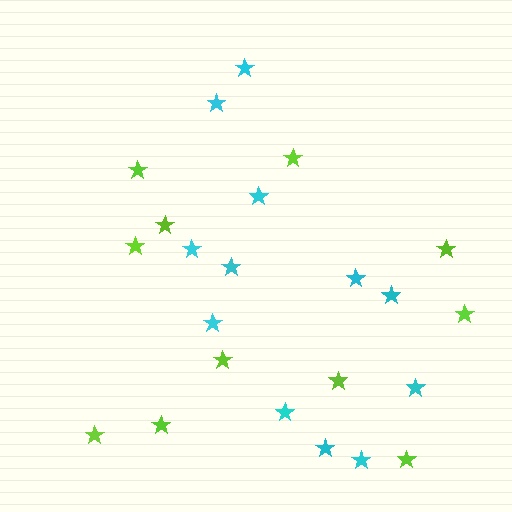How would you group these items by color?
There are 2 groups: one group of cyan stars (12) and one group of lime stars (11).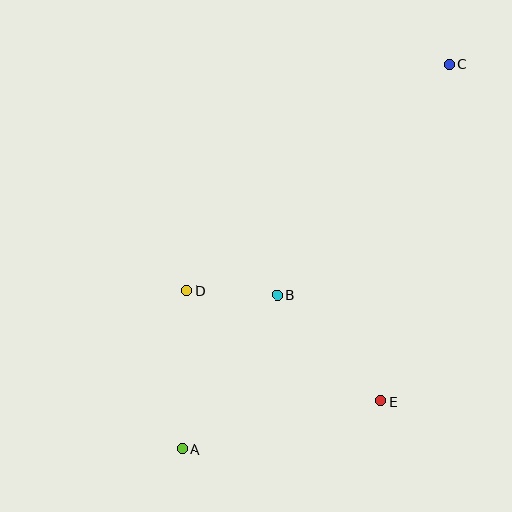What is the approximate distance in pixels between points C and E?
The distance between C and E is approximately 344 pixels.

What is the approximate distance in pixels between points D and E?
The distance between D and E is approximately 224 pixels.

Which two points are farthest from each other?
Points A and C are farthest from each other.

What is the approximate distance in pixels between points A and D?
The distance between A and D is approximately 159 pixels.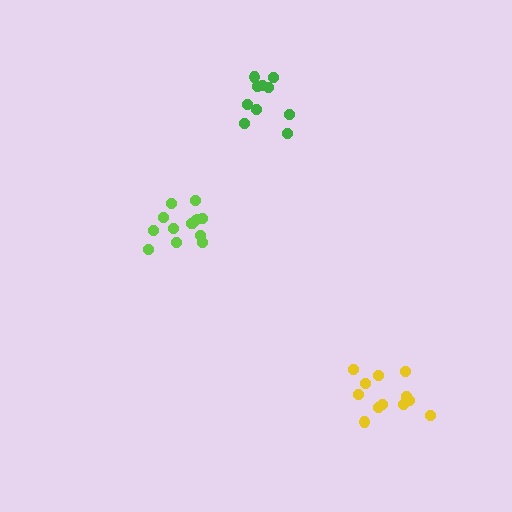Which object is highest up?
The green cluster is topmost.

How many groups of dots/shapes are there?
There are 3 groups.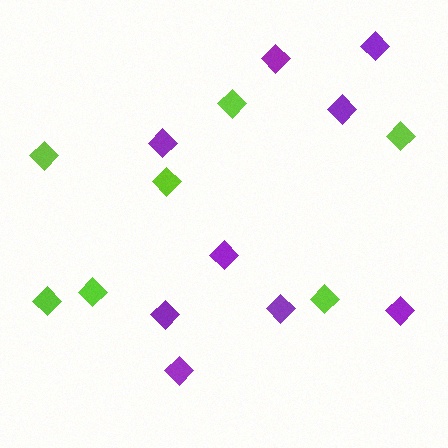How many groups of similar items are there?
There are 2 groups: one group of purple diamonds (9) and one group of lime diamonds (7).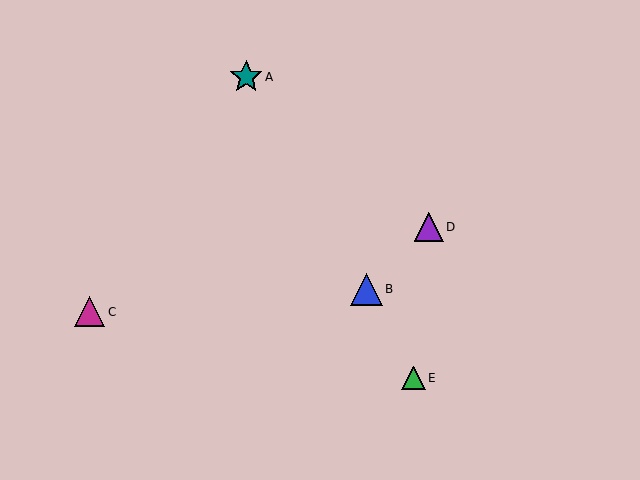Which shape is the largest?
The teal star (labeled A) is the largest.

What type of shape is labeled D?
Shape D is a purple triangle.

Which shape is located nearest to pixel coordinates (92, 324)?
The magenta triangle (labeled C) at (90, 312) is nearest to that location.